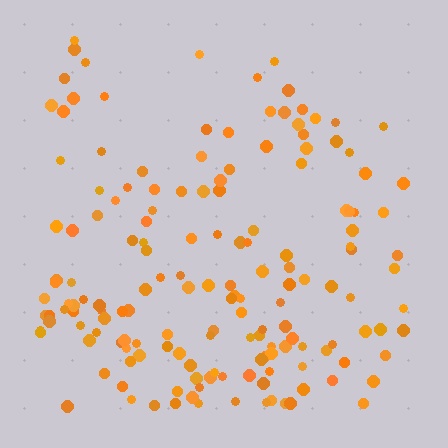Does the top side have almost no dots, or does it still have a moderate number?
Still a moderate number, just noticeably fewer than the bottom.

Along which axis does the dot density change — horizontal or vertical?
Vertical.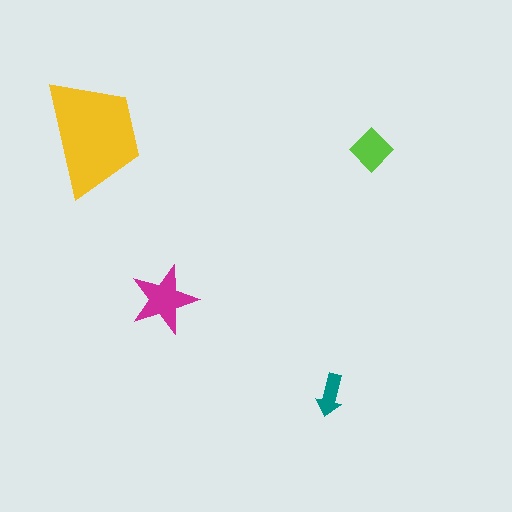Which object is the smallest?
The teal arrow.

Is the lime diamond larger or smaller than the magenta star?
Smaller.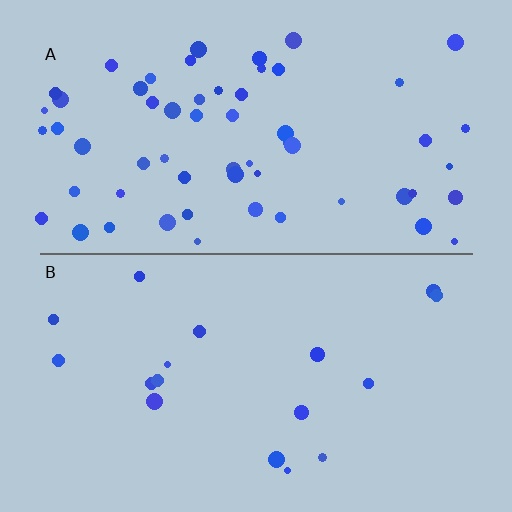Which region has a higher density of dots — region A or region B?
A (the top).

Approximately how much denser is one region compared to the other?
Approximately 3.4× — region A over region B.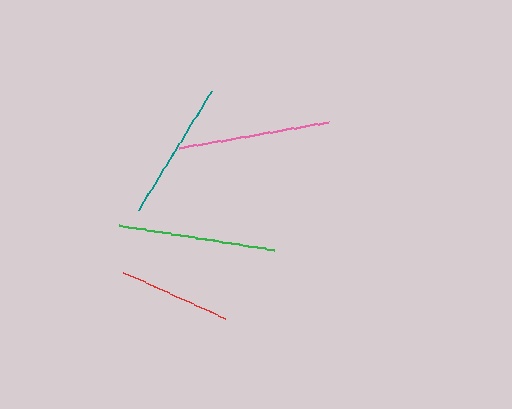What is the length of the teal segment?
The teal segment is approximately 139 pixels long.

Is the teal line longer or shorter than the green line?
The green line is longer than the teal line.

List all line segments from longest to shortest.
From longest to shortest: green, pink, teal, red.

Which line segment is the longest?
The green line is the longest at approximately 157 pixels.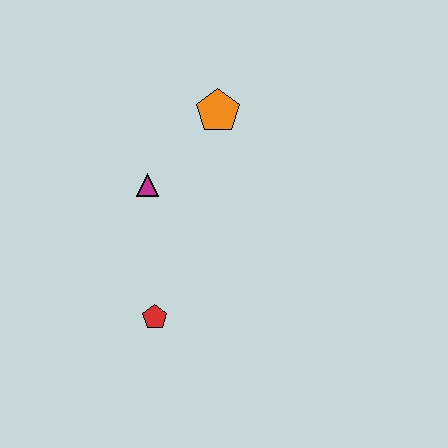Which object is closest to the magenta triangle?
The orange pentagon is closest to the magenta triangle.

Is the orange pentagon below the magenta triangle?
No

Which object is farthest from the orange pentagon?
The red pentagon is farthest from the orange pentagon.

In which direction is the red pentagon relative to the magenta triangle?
The red pentagon is below the magenta triangle.